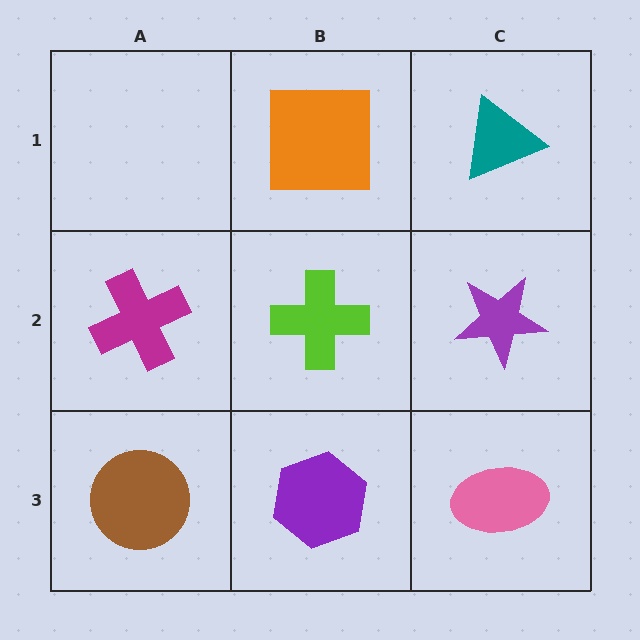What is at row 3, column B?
A purple hexagon.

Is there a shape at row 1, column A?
No, that cell is empty.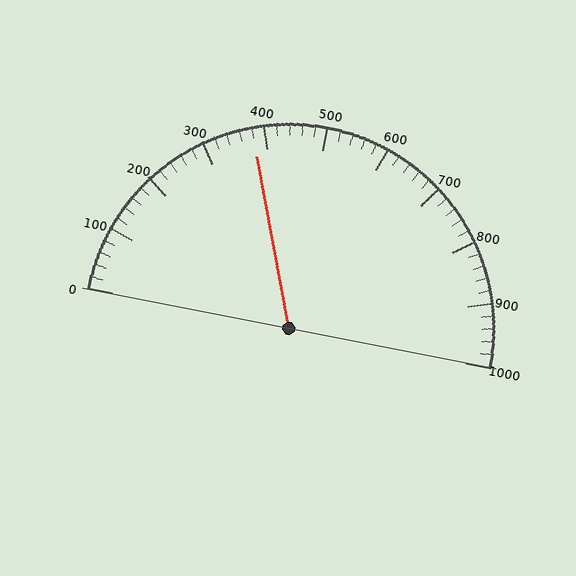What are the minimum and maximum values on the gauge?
The gauge ranges from 0 to 1000.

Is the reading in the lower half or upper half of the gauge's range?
The reading is in the lower half of the range (0 to 1000).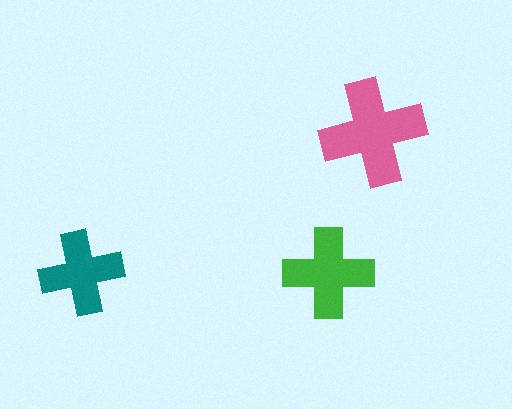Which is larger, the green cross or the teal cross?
The green one.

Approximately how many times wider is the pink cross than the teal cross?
About 1.5 times wider.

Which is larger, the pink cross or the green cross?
The pink one.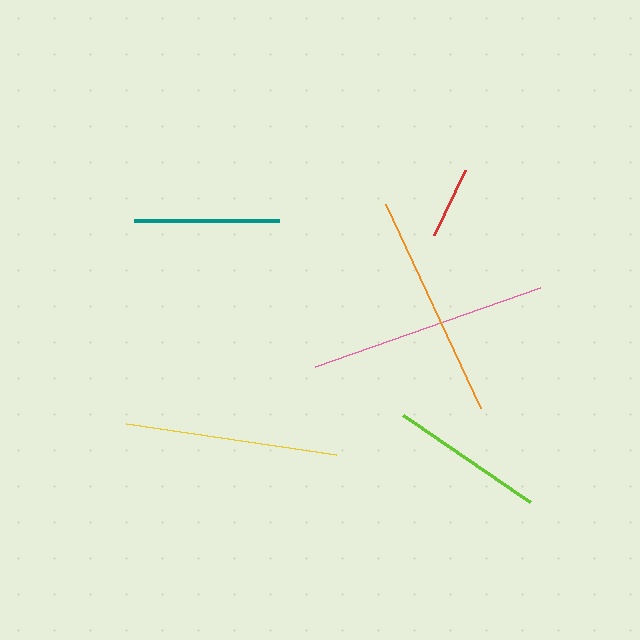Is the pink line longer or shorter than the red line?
The pink line is longer than the red line.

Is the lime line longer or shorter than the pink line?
The pink line is longer than the lime line.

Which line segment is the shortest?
The red line is the shortest at approximately 71 pixels.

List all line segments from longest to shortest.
From longest to shortest: pink, orange, yellow, lime, teal, red.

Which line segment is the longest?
The pink line is the longest at approximately 238 pixels.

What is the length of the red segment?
The red segment is approximately 71 pixels long.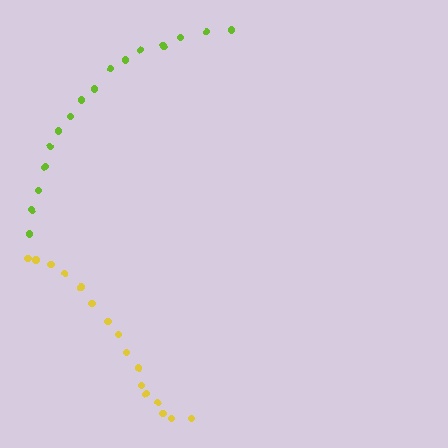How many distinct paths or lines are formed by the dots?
There are 2 distinct paths.